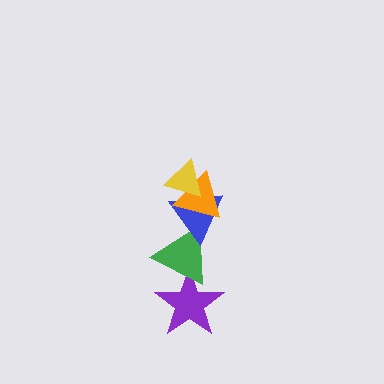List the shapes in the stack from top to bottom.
From top to bottom: the yellow triangle, the orange triangle, the blue triangle, the green triangle, the purple star.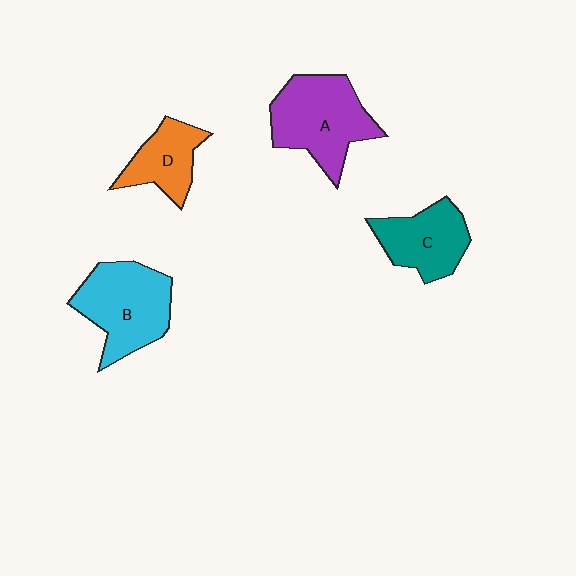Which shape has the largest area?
Shape A (purple).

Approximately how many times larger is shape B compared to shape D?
Approximately 1.6 times.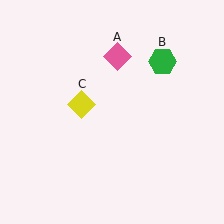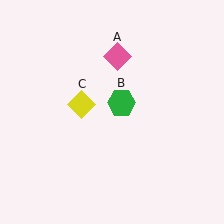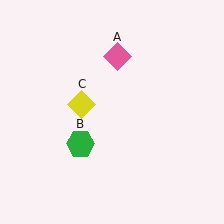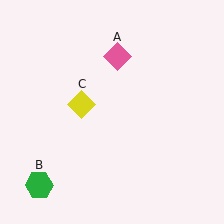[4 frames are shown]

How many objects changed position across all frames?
1 object changed position: green hexagon (object B).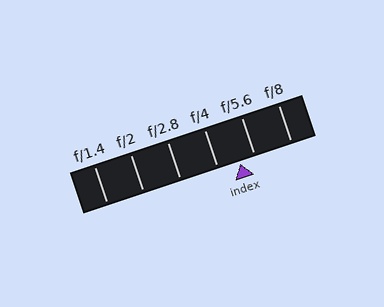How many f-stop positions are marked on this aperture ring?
There are 6 f-stop positions marked.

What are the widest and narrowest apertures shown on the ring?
The widest aperture shown is f/1.4 and the narrowest is f/8.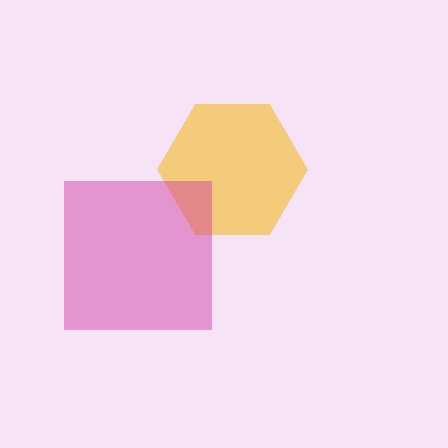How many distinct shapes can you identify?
There are 2 distinct shapes: a yellow hexagon, a magenta square.